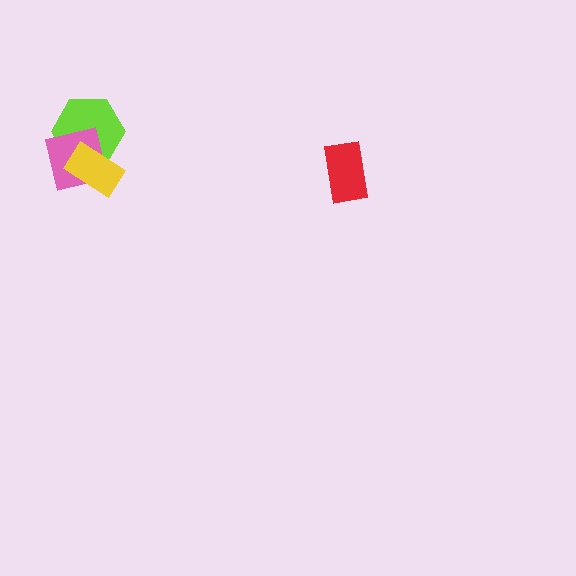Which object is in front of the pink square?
The yellow rectangle is in front of the pink square.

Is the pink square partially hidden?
Yes, it is partially covered by another shape.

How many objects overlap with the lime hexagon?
2 objects overlap with the lime hexagon.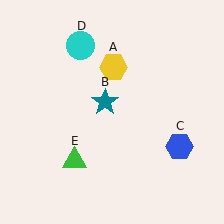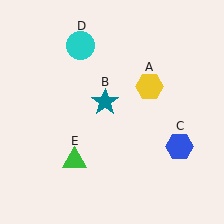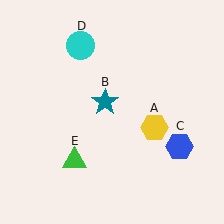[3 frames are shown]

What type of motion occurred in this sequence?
The yellow hexagon (object A) rotated clockwise around the center of the scene.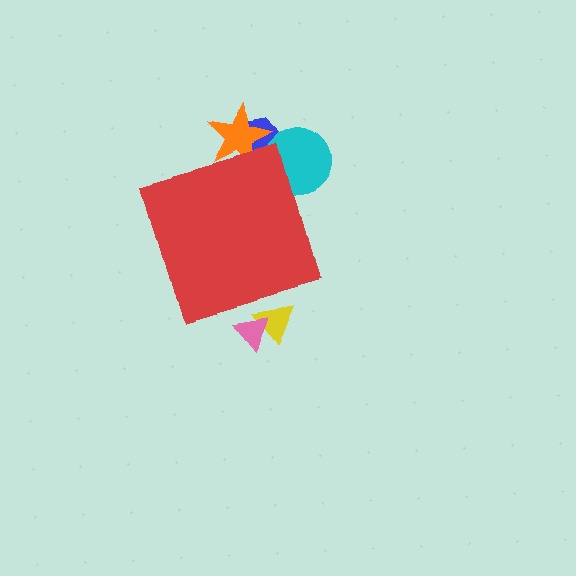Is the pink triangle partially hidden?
Yes, the pink triangle is partially hidden behind the red diamond.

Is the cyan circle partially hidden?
Yes, the cyan circle is partially hidden behind the red diamond.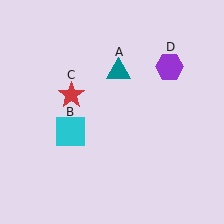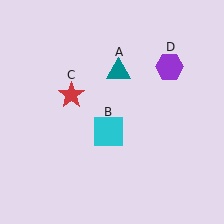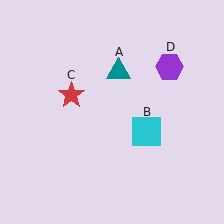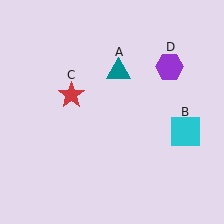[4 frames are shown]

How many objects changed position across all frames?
1 object changed position: cyan square (object B).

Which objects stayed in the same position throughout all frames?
Teal triangle (object A) and red star (object C) and purple hexagon (object D) remained stationary.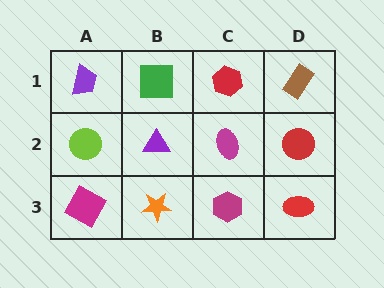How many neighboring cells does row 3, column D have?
2.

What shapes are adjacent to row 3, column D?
A red circle (row 2, column D), a magenta hexagon (row 3, column C).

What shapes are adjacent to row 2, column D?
A brown rectangle (row 1, column D), a red ellipse (row 3, column D), a magenta ellipse (row 2, column C).